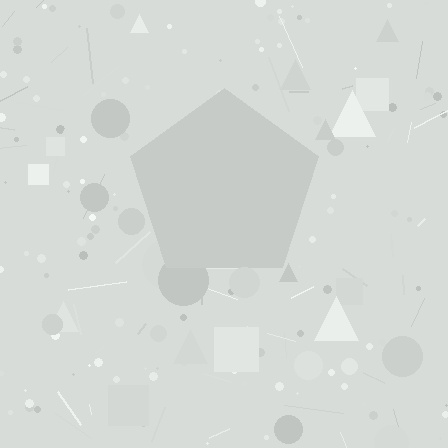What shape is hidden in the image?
A pentagon is hidden in the image.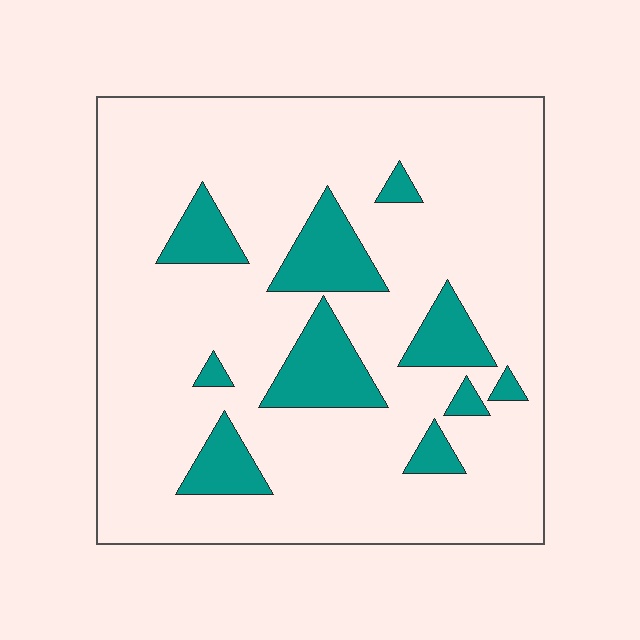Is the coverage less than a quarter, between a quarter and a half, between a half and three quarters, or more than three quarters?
Less than a quarter.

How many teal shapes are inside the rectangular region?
10.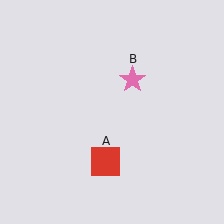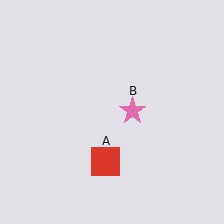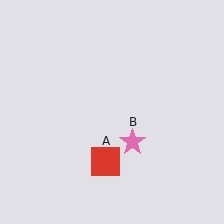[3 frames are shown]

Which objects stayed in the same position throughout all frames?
Red square (object A) remained stationary.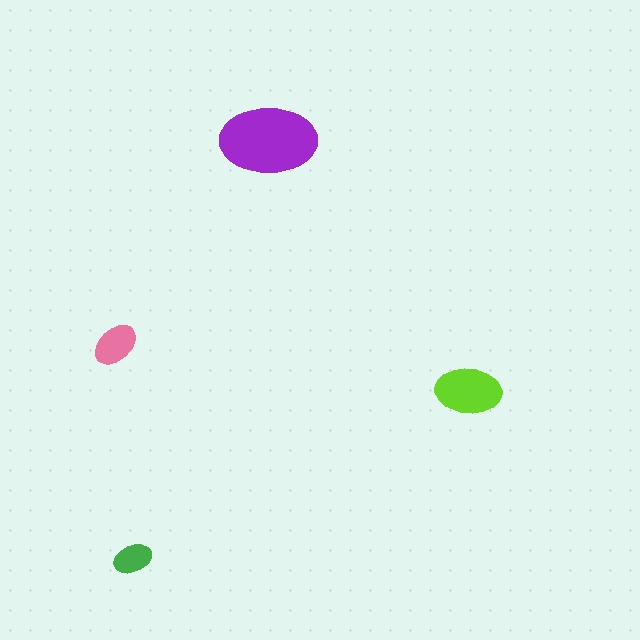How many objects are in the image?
There are 4 objects in the image.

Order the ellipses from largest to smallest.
the purple one, the lime one, the pink one, the green one.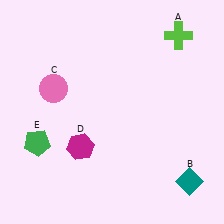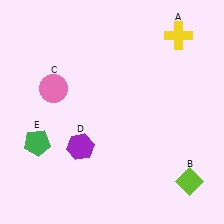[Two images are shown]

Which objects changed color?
A changed from lime to yellow. B changed from teal to lime. D changed from magenta to purple.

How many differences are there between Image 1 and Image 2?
There are 3 differences between the two images.